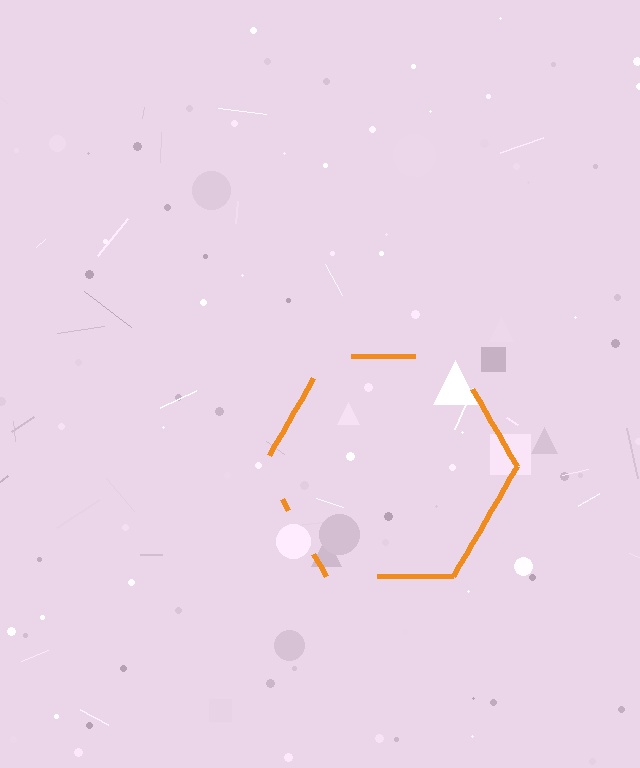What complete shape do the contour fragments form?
The contour fragments form a hexagon.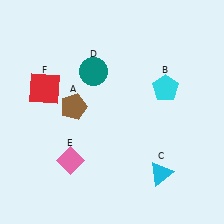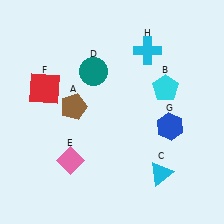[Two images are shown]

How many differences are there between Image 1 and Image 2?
There are 2 differences between the two images.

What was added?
A blue hexagon (G), a cyan cross (H) were added in Image 2.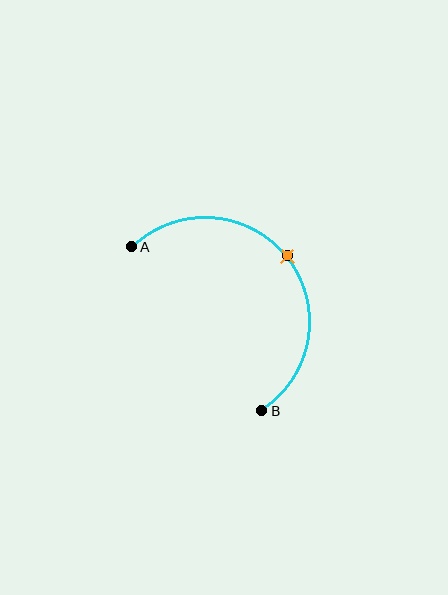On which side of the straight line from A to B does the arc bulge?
The arc bulges above and to the right of the straight line connecting A and B.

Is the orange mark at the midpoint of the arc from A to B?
Yes. The orange mark lies on the arc at equal arc-length from both A and B — it is the arc midpoint.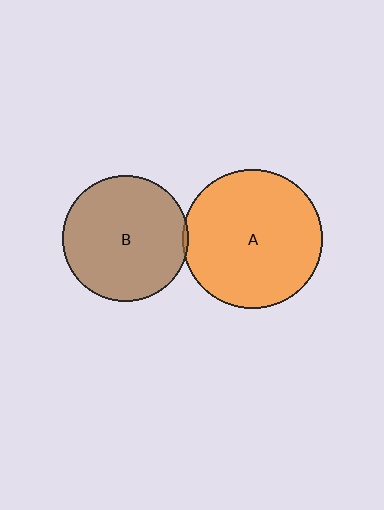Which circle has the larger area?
Circle A (orange).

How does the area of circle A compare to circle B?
Approximately 1.2 times.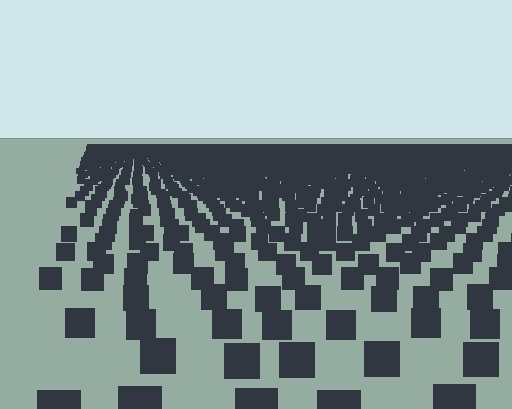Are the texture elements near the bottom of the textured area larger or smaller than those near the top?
Larger. Near the bottom, elements are closer to the viewer and appear at a bigger on-screen size.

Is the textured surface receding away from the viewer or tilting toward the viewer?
The surface is receding away from the viewer. Texture elements get smaller and denser toward the top.